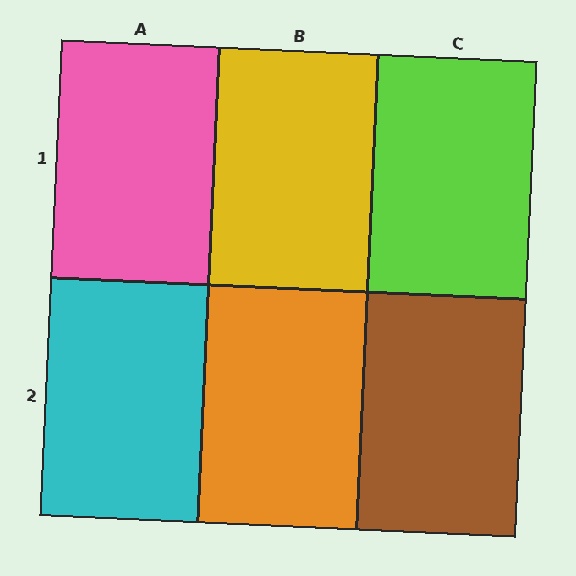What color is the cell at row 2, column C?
Brown.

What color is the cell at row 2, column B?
Orange.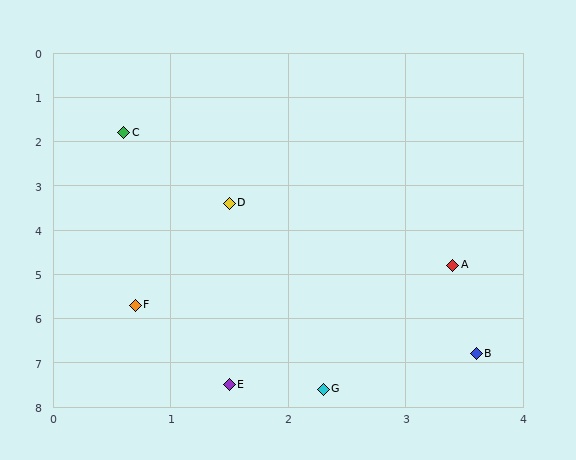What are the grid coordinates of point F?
Point F is at approximately (0.7, 5.7).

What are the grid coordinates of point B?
Point B is at approximately (3.6, 6.8).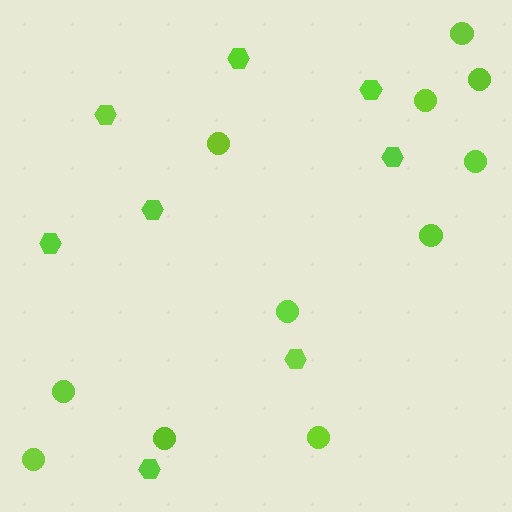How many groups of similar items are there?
There are 2 groups: one group of circles (11) and one group of hexagons (8).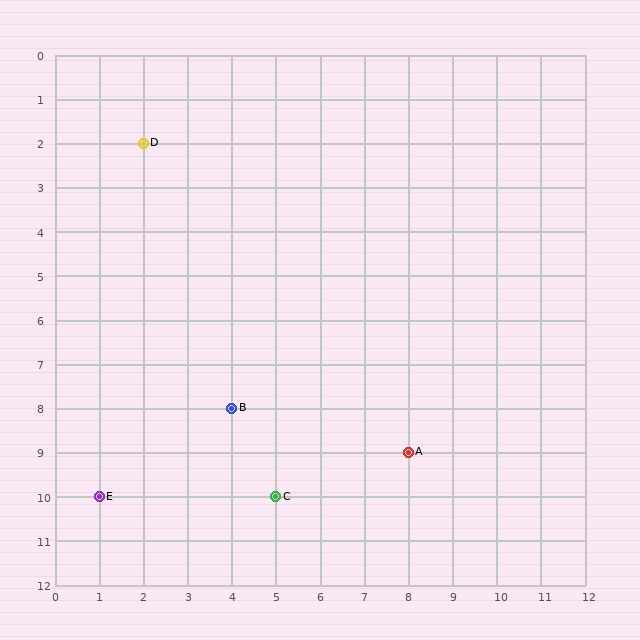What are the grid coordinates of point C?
Point C is at grid coordinates (5, 10).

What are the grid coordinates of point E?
Point E is at grid coordinates (1, 10).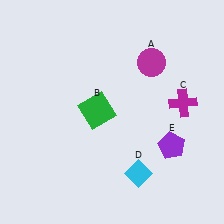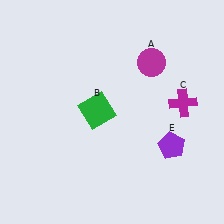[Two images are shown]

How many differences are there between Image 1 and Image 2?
There is 1 difference between the two images.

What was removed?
The cyan diamond (D) was removed in Image 2.